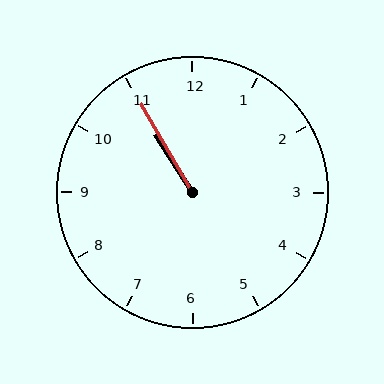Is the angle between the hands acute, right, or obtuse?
It is acute.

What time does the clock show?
10:55.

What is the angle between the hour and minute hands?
Approximately 2 degrees.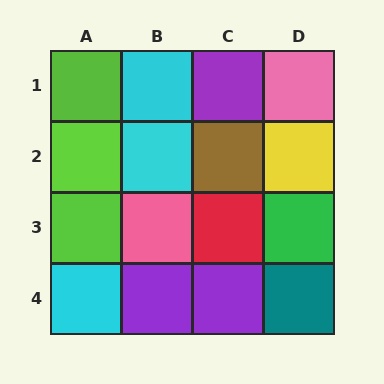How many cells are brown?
1 cell is brown.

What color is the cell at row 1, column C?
Purple.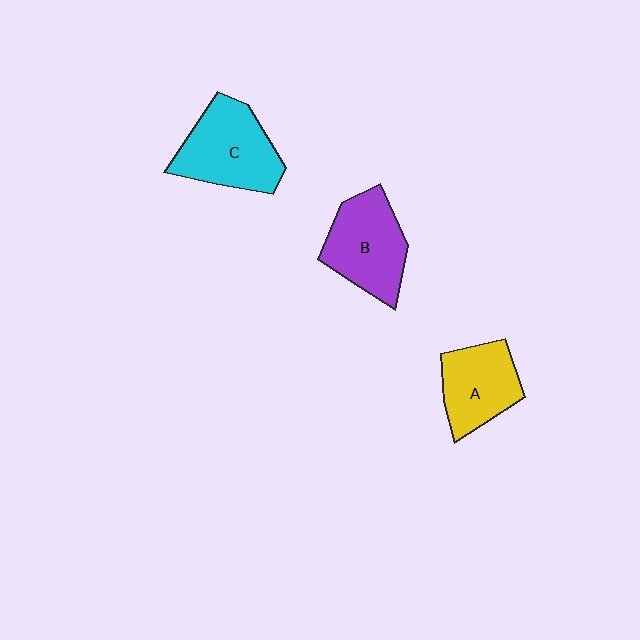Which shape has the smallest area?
Shape A (yellow).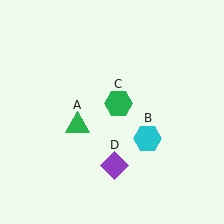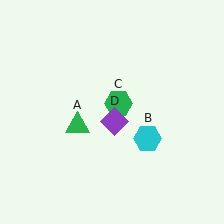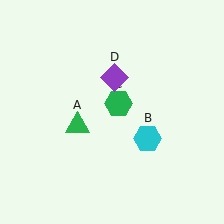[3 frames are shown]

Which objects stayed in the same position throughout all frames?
Green triangle (object A) and cyan hexagon (object B) and green hexagon (object C) remained stationary.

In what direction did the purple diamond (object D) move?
The purple diamond (object D) moved up.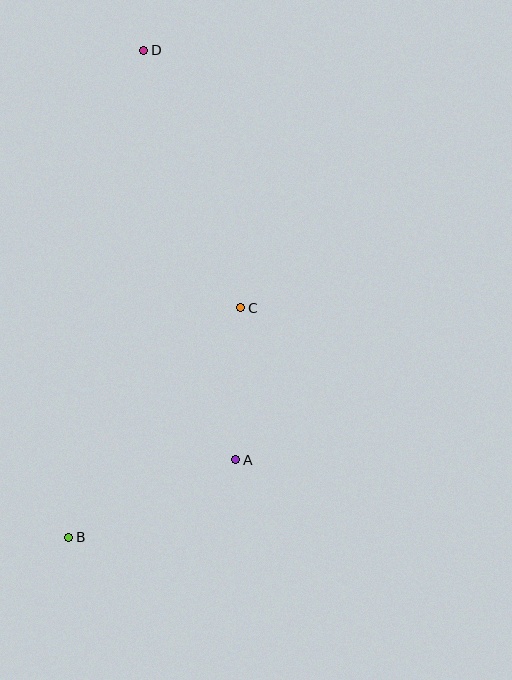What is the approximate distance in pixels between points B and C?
The distance between B and C is approximately 287 pixels.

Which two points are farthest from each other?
Points B and D are farthest from each other.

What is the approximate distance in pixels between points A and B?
The distance between A and B is approximately 184 pixels.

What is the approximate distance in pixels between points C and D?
The distance between C and D is approximately 275 pixels.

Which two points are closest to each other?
Points A and C are closest to each other.